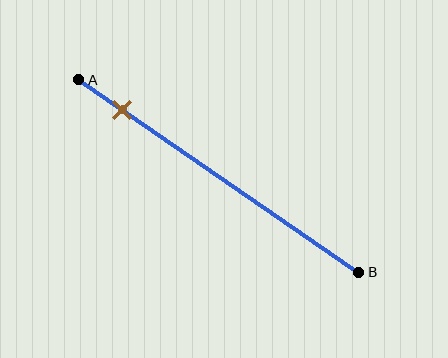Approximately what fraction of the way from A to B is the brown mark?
The brown mark is approximately 15% of the way from A to B.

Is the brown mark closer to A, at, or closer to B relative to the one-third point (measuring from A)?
The brown mark is closer to point A than the one-third point of segment AB.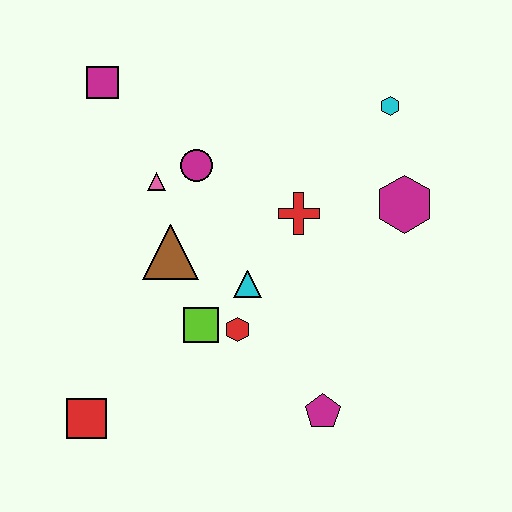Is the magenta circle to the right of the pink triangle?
Yes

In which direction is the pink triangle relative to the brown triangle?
The pink triangle is above the brown triangle.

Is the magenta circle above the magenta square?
No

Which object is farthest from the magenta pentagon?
The magenta square is farthest from the magenta pentagon.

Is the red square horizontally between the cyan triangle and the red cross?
No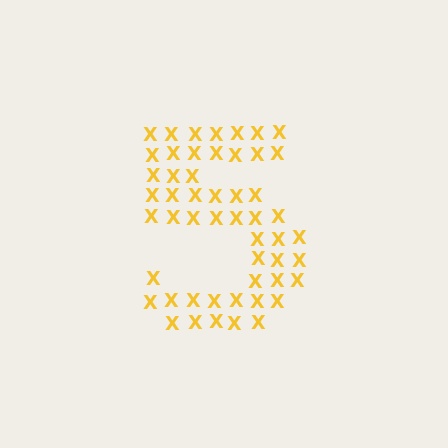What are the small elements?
The small elements are letter X's.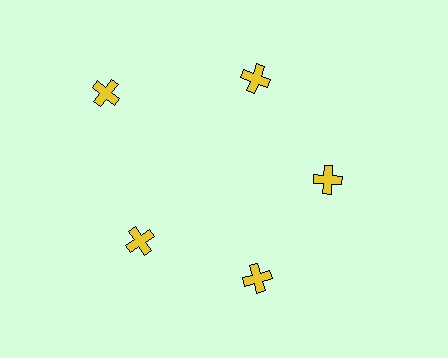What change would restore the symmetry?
The symmetry would be restored by moving it inward, back onto the ring so that all 5 crosses sit at equal angles and equal distance from the center.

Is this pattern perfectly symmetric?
No. The 5 yellow crosses are arranged in a ring, but one element near the 10 o'clock position is pushed outward from the center, breaking the 5-fold rotational symmetry.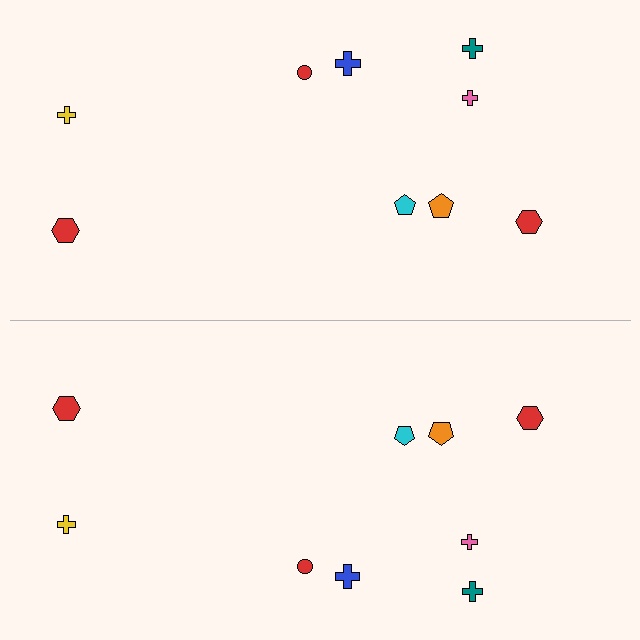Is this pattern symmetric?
Yes, this pattern has bilateral (reflection) symmetry.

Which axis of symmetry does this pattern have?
The pattern has a horizontal axis of symmetry running through the center of the image.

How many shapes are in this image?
There are 18 shapes in this image.